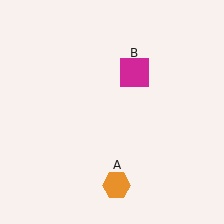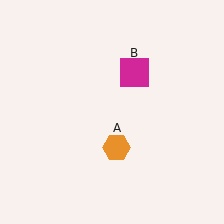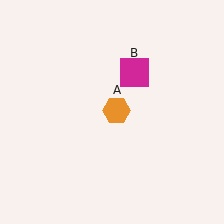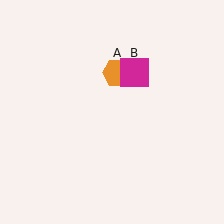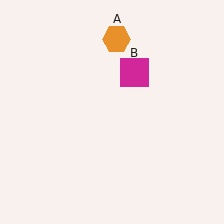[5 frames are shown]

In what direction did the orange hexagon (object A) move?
The orange hexagon (object A) moved up.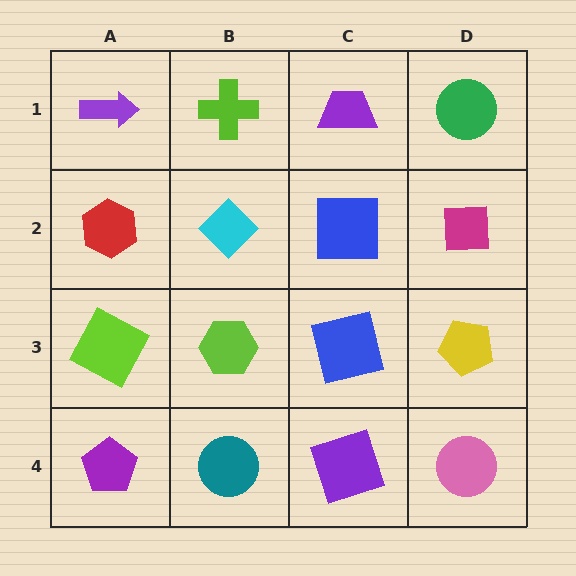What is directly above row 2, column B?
A lime cross.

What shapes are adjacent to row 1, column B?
A cyan diamond (row 2, column B), a purple arrow (row 1, column A), a purple trapezoid (row 1, column C).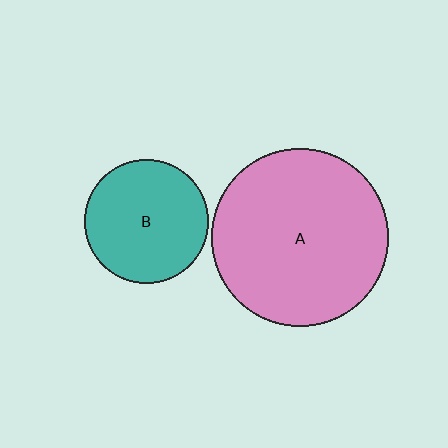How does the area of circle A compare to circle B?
Approximately 2.1 times.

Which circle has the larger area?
Circle A (pink).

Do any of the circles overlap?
No, none of the circles overlap.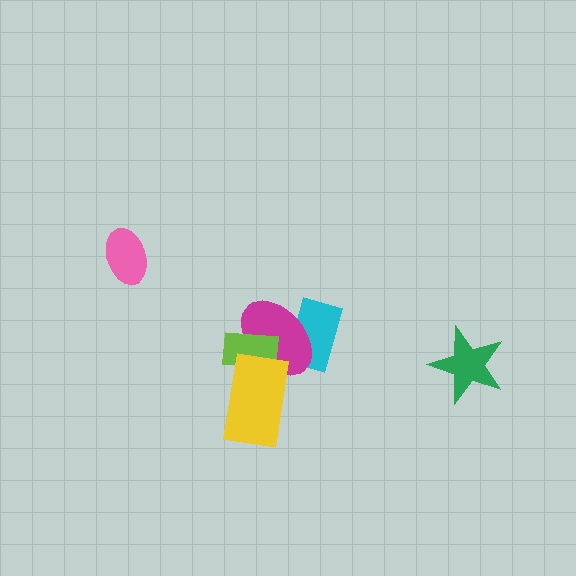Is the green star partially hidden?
No, no other shape covers it.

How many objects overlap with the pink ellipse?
0 objects overlap with the pink ellipse.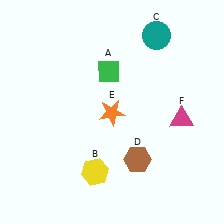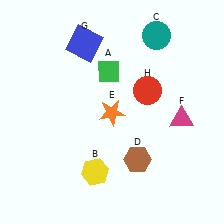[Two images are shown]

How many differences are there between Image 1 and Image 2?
There are 2 differences between the two images.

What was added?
A blue square (G), a red circle (H) were added in Image 2.